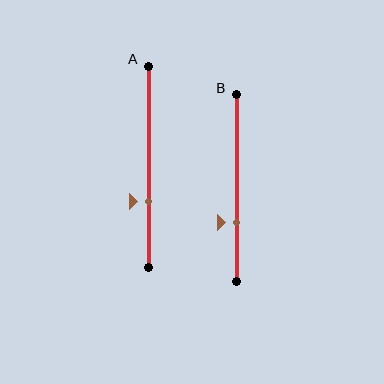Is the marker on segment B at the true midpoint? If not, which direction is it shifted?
No, the marker on segment B is shifted downward by about 18% of the segment length.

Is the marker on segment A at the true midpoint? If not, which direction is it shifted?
No, the marker on segment A is shifted downward by about 17% of the segment length.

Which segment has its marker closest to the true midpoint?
Segment A has its marker closest to the true midpoint.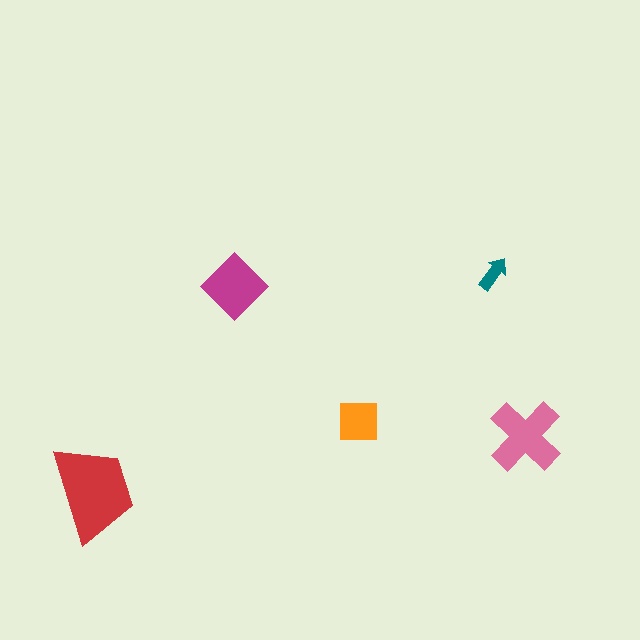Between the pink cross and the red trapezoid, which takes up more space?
The red trapezoid.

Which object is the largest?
The red trapezoid.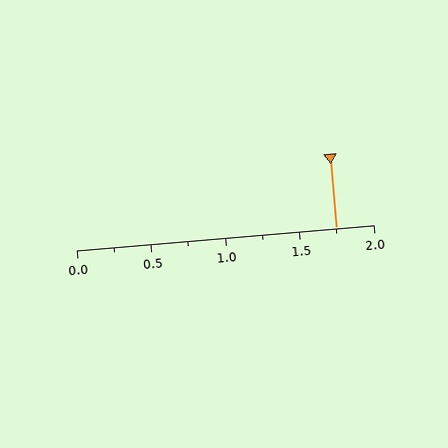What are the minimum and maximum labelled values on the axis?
The axis runs from 0.0 to 2.0.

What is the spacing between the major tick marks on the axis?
The major ticks are spaced 0.5 apart.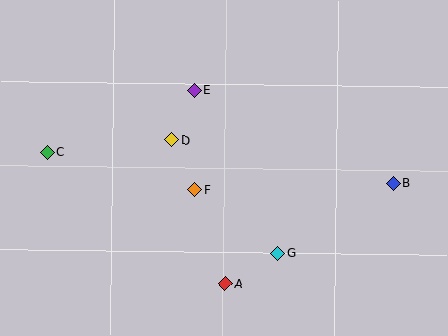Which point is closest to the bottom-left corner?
Point C is closest to the bottom-left corner.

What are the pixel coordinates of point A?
Point A is at (225, 284).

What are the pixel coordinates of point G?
Point G is at (278, 253).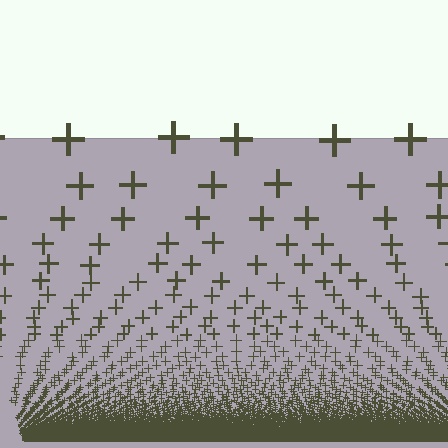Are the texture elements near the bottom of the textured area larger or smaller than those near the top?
Smaller. The gradient is inverted — elements near the bottom are smaller and denser.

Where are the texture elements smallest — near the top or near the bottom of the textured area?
Near the bottom.